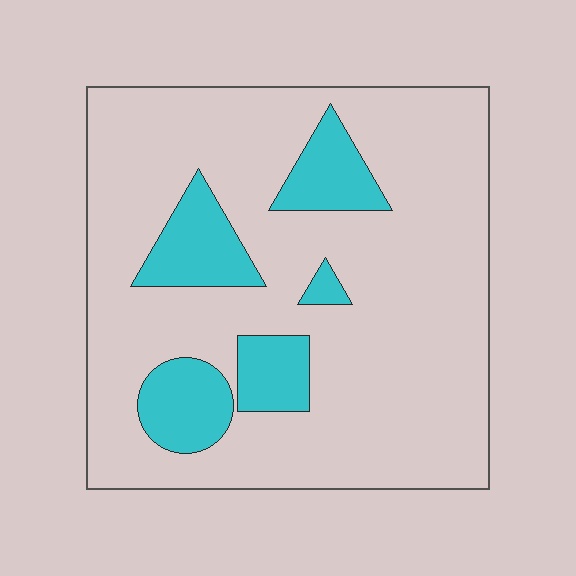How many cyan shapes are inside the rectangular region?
5.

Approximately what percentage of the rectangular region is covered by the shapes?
Approximately 20%.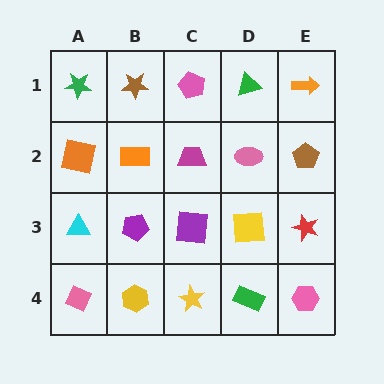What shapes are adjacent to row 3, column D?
A pink ellipse (row 2, column D), a green rectangle (row 4, column D), a purple square (row 3, column C), a red star (row 3, column E).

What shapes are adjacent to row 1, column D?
A pink ellipse (row 2, column D), a pink pentagon (row 1, column C), an orange arrow (row 1, column E).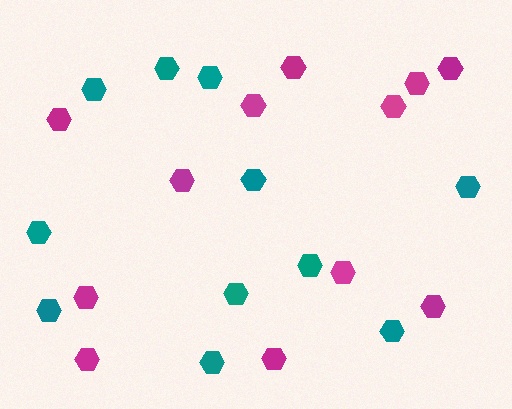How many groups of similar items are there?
There are 2 groups: one group of teal hexagons (11) and one group of magenta hexagons (12).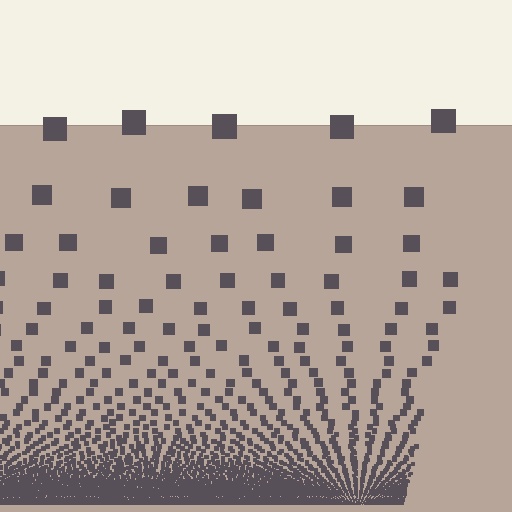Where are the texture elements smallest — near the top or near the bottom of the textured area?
Near the bottom.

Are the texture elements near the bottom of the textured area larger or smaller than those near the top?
Smaller. The gradient is inverted — elements near the bottom are smaller and denser.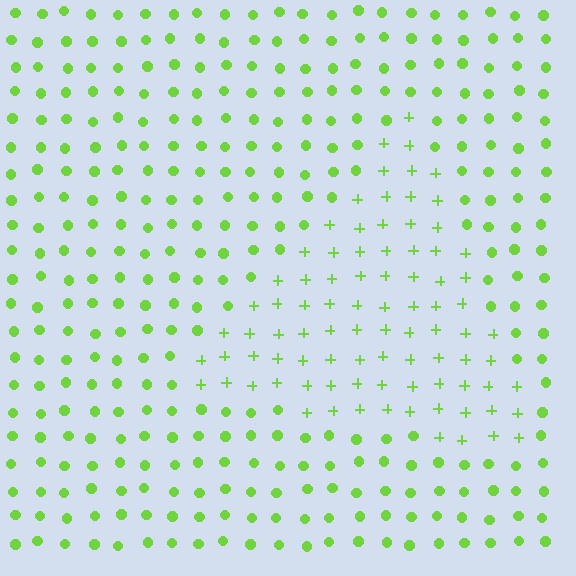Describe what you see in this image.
The image is filled with small lime elements arranged in a uniform grid. A triangle-shaped region contains plus signs, while the surrounding area contains circles. The boundary is defined purely by the change in element shape.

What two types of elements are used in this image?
The image uses plus signs inside the triangle region and circles outside it.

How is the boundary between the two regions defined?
The boundary is defined by a change in element shape: plus signs inside vs. circles outside. All elements share the same color and spacing.